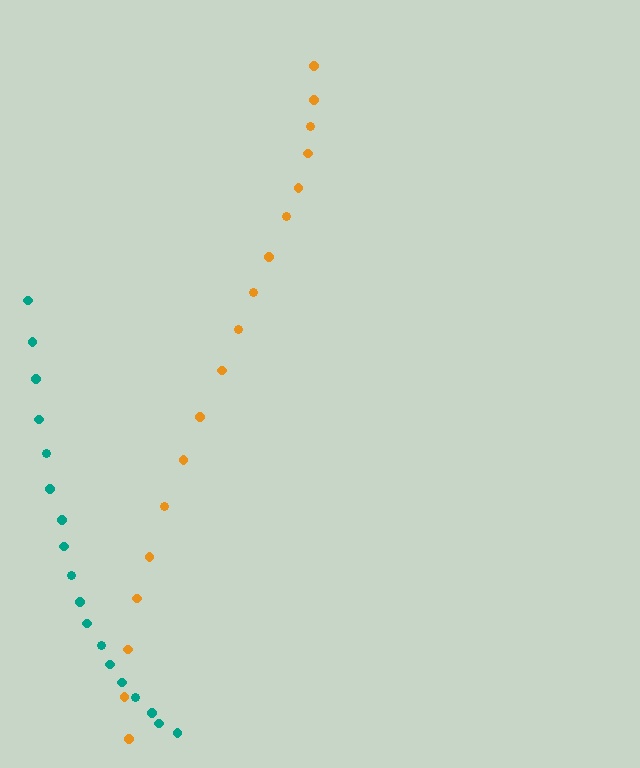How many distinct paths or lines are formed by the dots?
There are 2 distinct paths.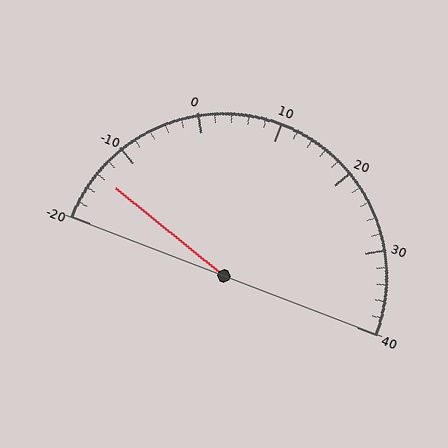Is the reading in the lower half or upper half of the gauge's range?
The reading is in the lower half of the range (-20 to 40).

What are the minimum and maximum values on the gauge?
The gauge ranges from -20 to 40.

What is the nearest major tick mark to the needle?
The nearest major tick mark is -10.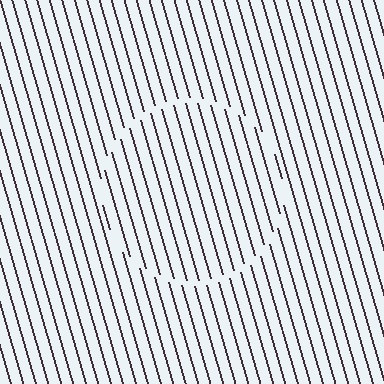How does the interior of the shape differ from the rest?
The interior of the shape contains the same grating, shifted by half a period — the contour is defined by the phase discontinuity where line-ends from the inner and outer gratings abut.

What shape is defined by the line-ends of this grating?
An illusory circle. The interior of the shape contains the same grating, shifted by half a period — the contour is defined by the phase discontinuity where line-ends from the inner and outer gratings abut.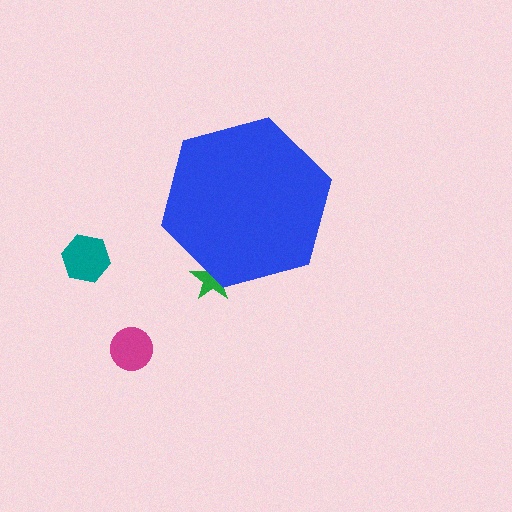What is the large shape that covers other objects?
A blue hexagon.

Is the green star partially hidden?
Yes, the green star is partially hidden behind the blue hexagon.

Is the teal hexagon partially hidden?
No, the teal hexagon is fully visible.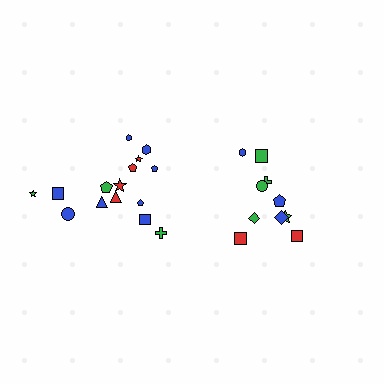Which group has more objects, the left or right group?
The left group.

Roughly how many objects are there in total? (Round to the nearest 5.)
Roughly 25 objects in total.